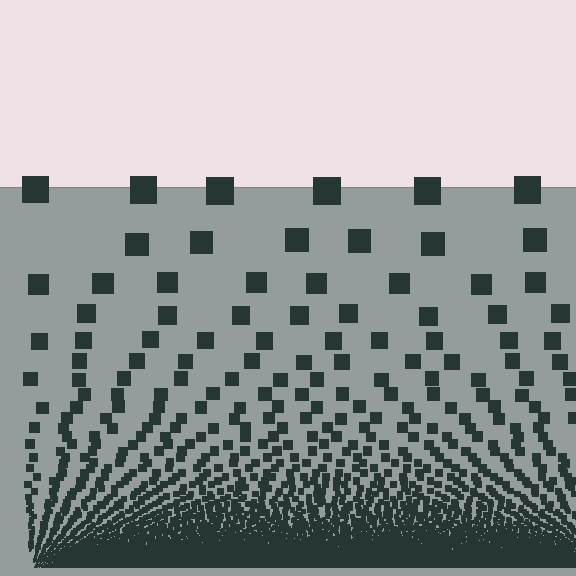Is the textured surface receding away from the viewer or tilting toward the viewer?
The surface appears to tilt toward the viewer. Texture elements get larger and sparser toward the top.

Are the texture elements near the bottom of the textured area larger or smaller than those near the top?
Smaller. The gradient is inverted — elements near the bottom are smaller and denser.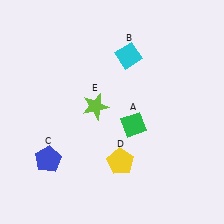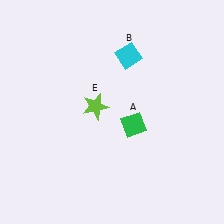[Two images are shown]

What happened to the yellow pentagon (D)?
The yellow pentagon (D) was removed in Image 2. It was in the bottom-right area of Image 1.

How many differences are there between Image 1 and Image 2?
There are 2 differences between the two images.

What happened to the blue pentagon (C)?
The blue pentagon (C) was removed in Image 2. It was in the bottom-left area of Image 1.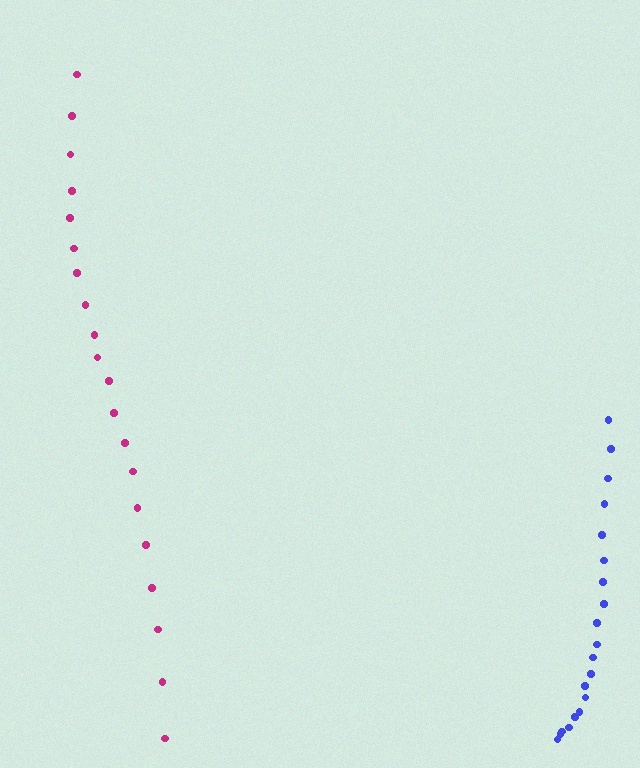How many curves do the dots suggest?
There are 2 distinct paths.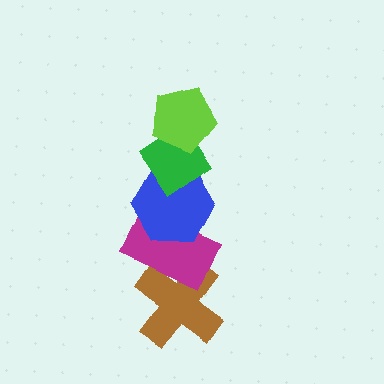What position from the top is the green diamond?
The green diamond is 2nd from the top.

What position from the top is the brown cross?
The brown cross is 5th from the top.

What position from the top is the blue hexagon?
The blue hexagon is 3rd from the top.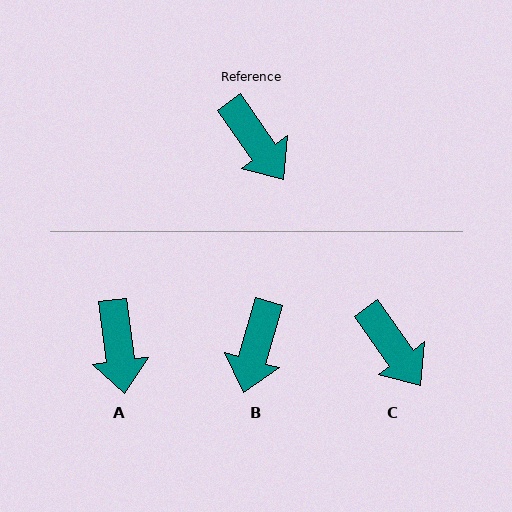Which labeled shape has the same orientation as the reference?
C.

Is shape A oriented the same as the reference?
No, it is off by about 28 degrees.